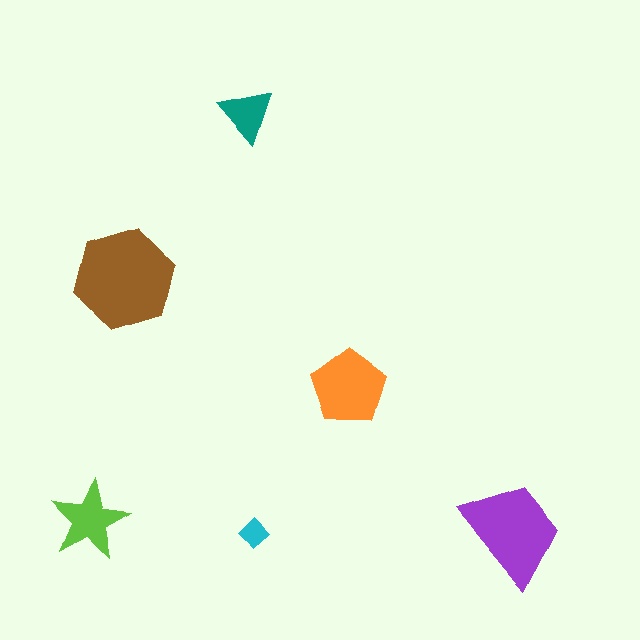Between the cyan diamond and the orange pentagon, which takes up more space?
The orange pentagon.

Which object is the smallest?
The cyan diamond.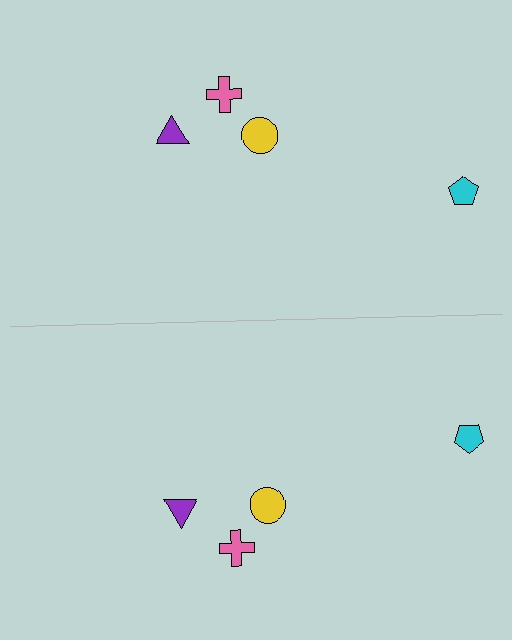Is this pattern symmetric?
Yes, this pattern has bilateral (reflection) symmetry.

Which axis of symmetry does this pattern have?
The pattern has a horizontal axis of symmetry running through the center of the image.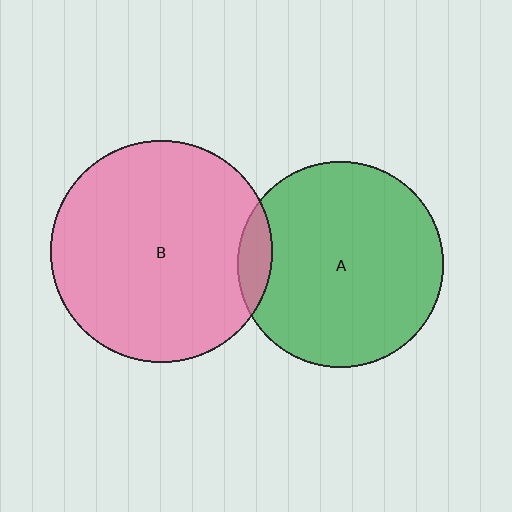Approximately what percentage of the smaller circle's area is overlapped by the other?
Approximately 10%.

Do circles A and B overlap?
Yes.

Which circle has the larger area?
Circle B (pink).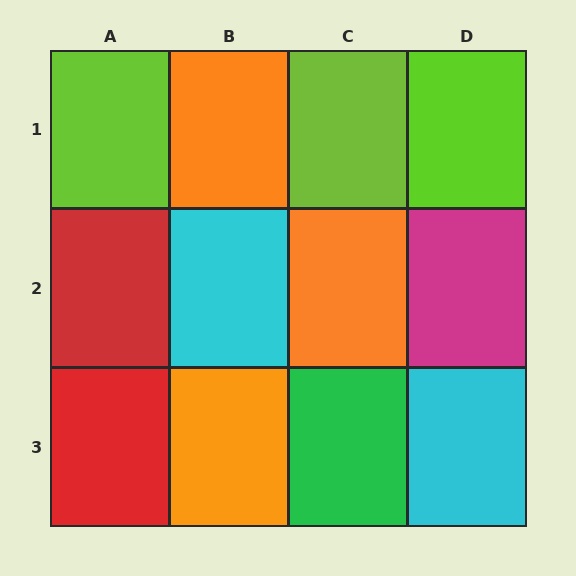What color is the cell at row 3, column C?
Green.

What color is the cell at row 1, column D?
Lime.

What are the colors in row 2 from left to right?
Red, cyan, orange, magenta.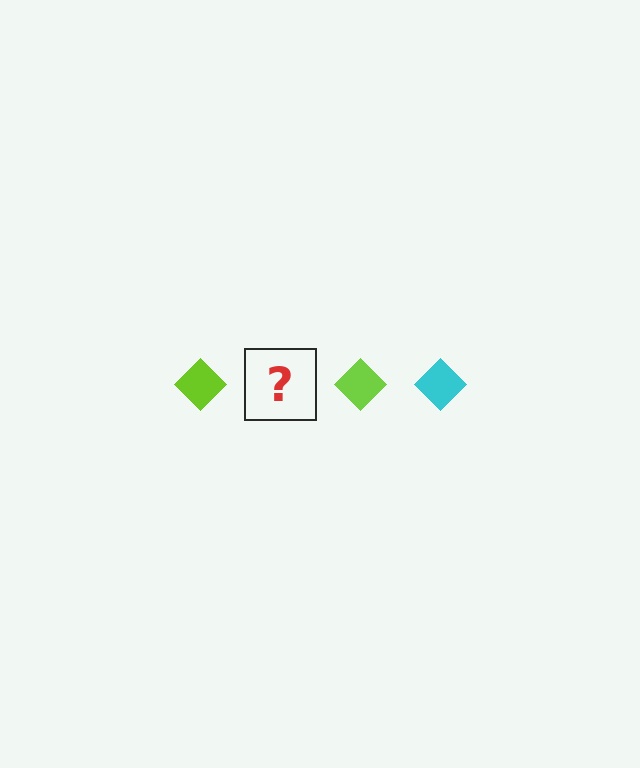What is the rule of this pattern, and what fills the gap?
The rule is that the pattern cycles through lime, cyan diamonds. The gap should be filled with a cyan diamond.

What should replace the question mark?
The question mark should be replaced with a cyan diamond.